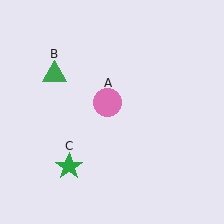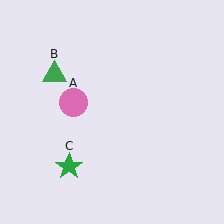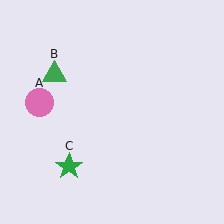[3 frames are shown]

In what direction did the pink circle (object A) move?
The pink circle (object A) moved left.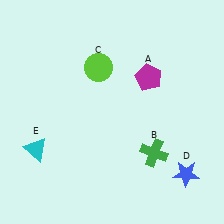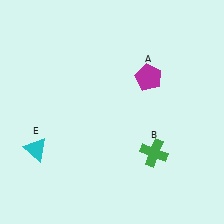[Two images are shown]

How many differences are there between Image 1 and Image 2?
There are 2 differences between the two images.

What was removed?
The blue star (D), the lime circle (C) were removed in Image 2.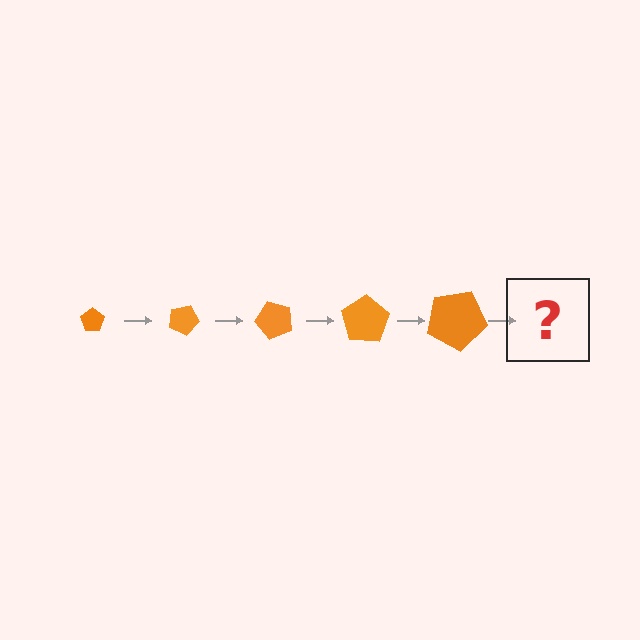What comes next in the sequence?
The next element should be a pentagon, larger than the previous one and rotated 125 degrees from the start.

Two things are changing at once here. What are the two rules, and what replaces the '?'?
The two rules are that the pentagon grows larger each step and it rotates 25 degrees each step. The '?' should be a pentagon, larger than the previous one and rotated 125 degrees from the start.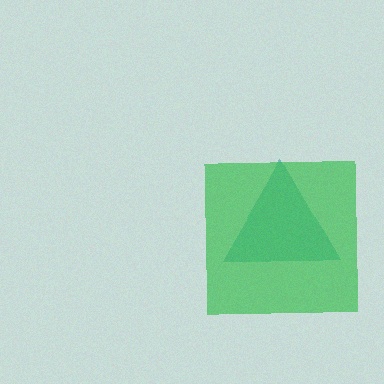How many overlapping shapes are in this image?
There are 2 overlapping shapes in the image.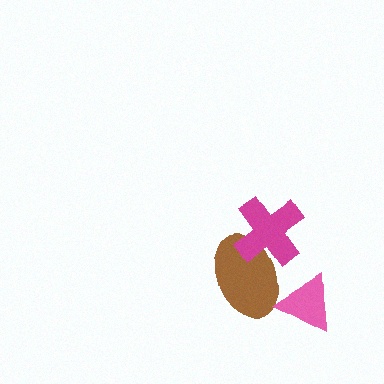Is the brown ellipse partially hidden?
Yes, it is partially covered by another shape.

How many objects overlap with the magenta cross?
1 object overlaps with the magenta cross.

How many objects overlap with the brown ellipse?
2 objects overlap with the brown ellipse.